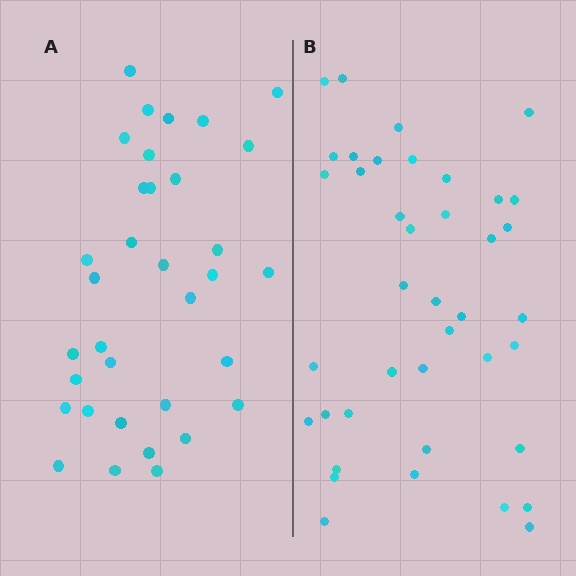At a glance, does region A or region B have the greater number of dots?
Region B (the right region) has more dots.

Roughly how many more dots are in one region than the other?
Region B has about 6 more dots than region A.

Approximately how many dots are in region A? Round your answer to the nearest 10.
About 30 dots. (The exact count is 34, which rounds to 30.)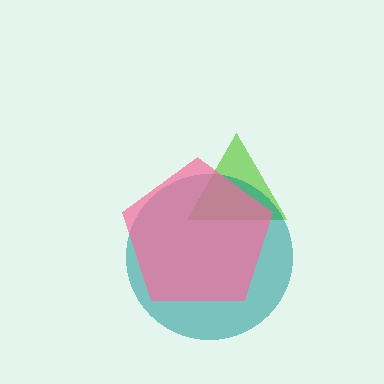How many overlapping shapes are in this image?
There are 3 overlapping shapes in the image.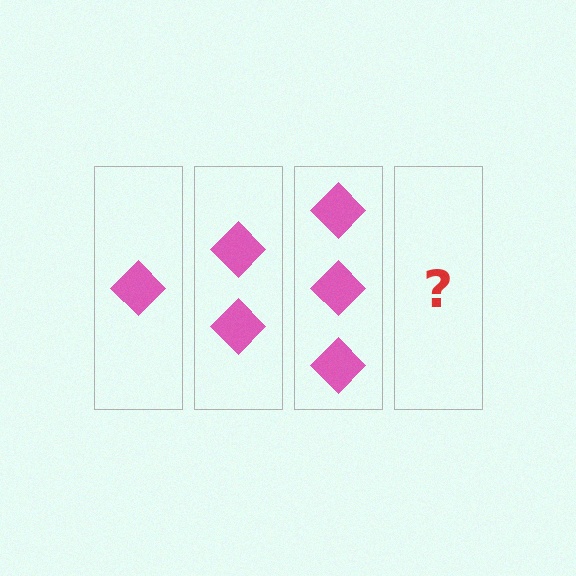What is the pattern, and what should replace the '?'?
The pattern is that each step adds one more diamond. The '?' should be 4 diamonds.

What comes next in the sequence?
The next element should be 4 diamonds.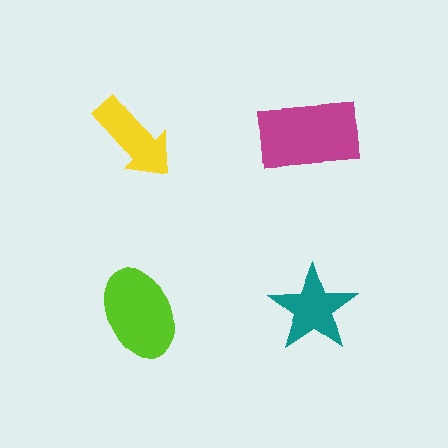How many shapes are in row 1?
2 shapes.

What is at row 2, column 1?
A lime ellipse.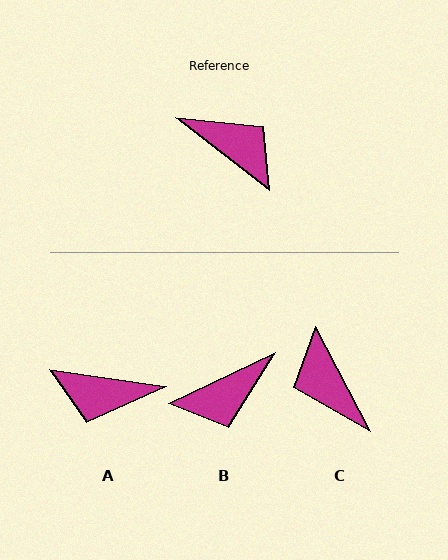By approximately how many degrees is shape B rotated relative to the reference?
Approximately 117 degrees clockwise.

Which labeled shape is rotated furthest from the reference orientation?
C, about 155 degrees away.